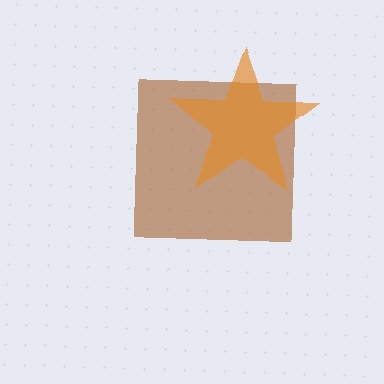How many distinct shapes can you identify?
There are 2 distinct shapes: a brown square, an orange star.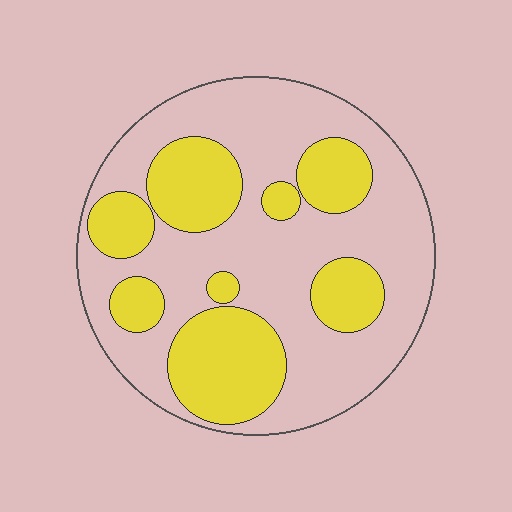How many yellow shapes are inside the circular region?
8.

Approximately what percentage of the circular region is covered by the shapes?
Approximately 35%.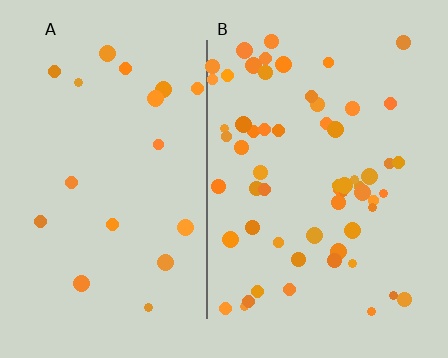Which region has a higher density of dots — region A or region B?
B (the right).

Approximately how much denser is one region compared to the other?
Approximately 3.2× — region B over region A.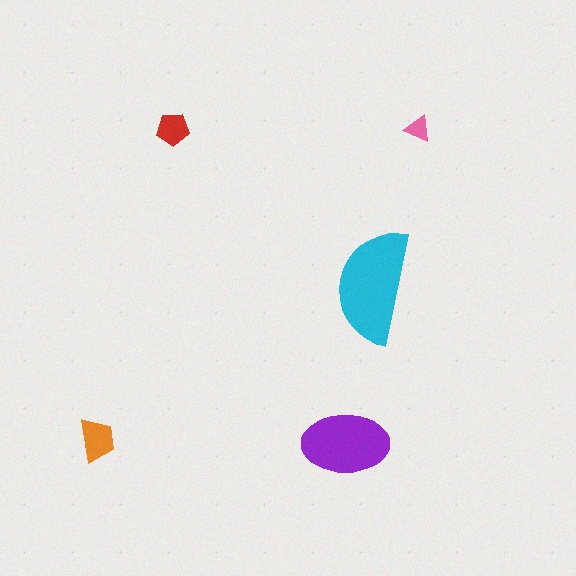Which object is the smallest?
The pink triangle.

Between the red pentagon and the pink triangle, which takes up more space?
The red pentagon.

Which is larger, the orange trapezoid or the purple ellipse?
The purple ellipse.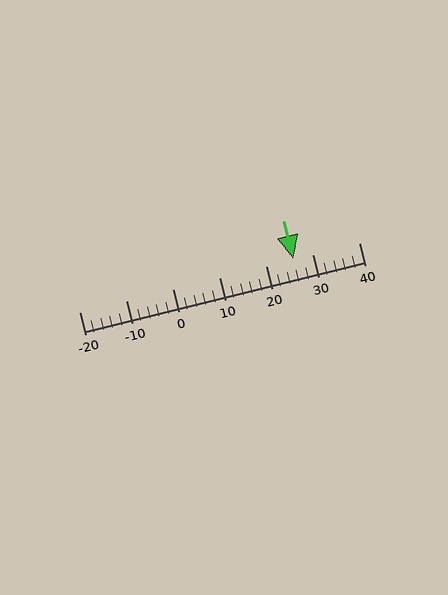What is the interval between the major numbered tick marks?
The major tick marks are spaced 10 units apart.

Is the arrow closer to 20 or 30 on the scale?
The arrow is closer to 30.